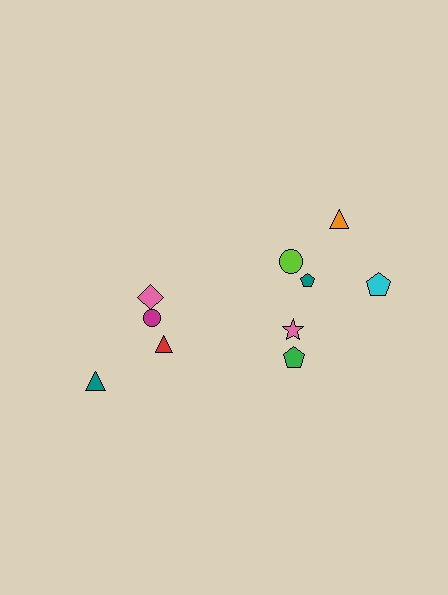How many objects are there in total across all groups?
There are 10 objects.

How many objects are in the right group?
There are 6 objects.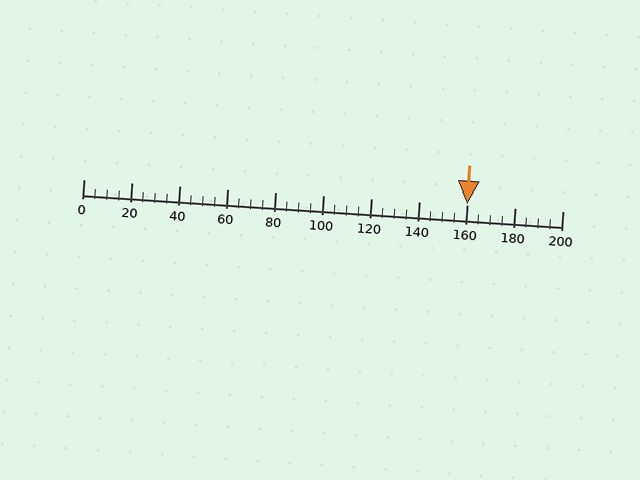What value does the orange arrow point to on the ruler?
The orange arrow points to approximately 160.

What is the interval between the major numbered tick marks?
The major tick marks are spaced 20 units apart.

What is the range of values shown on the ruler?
The ruler shows values from 0 to 200.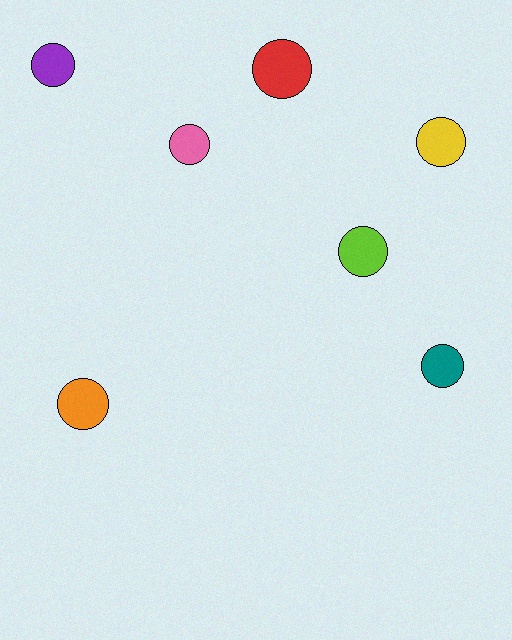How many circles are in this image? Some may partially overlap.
There are 7 circles.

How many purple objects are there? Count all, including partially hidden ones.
There is 1 purple object.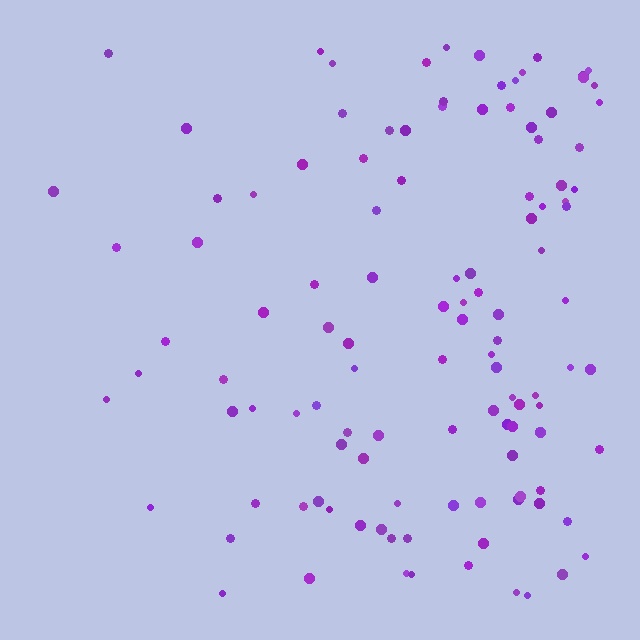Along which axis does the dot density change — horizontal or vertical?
Horizontal.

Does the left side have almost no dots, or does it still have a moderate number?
Still a moderate number, just noticeably fewer than the right.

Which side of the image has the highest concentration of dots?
The right.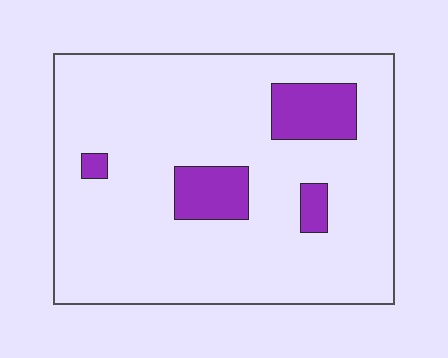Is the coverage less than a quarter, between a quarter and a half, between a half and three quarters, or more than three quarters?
Less than a quarter.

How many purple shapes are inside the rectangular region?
4.